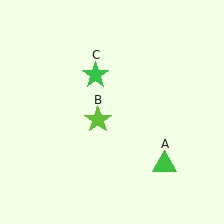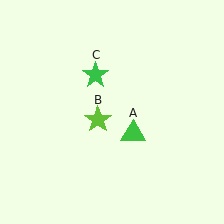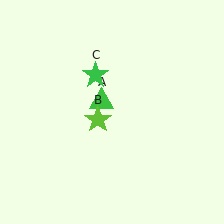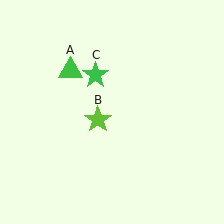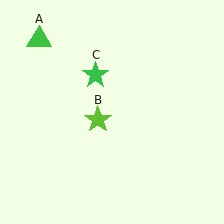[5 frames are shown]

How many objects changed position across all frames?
1 object changed position: green triangle (object A).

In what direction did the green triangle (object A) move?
The green triangle (object A) moved up and to the left.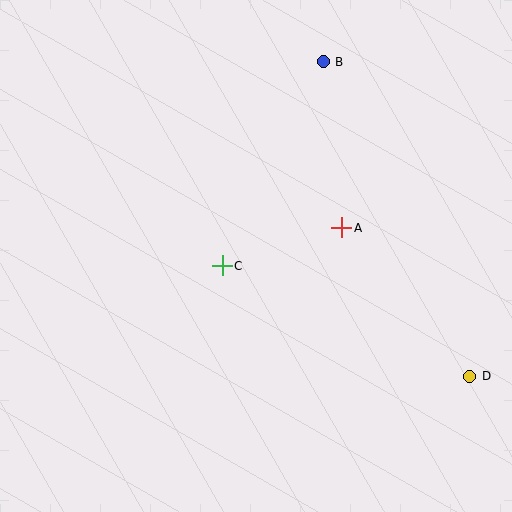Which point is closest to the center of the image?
Point C at (222, 266) is closest to the center.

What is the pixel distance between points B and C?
The distance between B and C is 228 pixels.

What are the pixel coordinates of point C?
Point C is at (222, 266).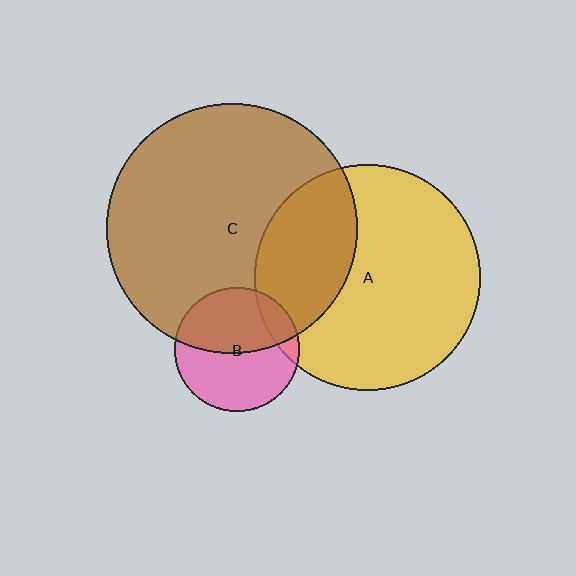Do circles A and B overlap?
Yes.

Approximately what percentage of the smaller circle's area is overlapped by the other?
Approximately 15%.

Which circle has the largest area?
Circle C (brown).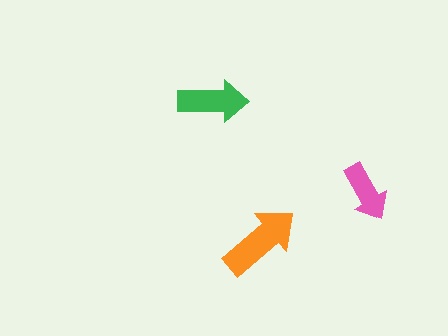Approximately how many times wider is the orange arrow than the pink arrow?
About 1.5 times wider.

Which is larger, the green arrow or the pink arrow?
The green one.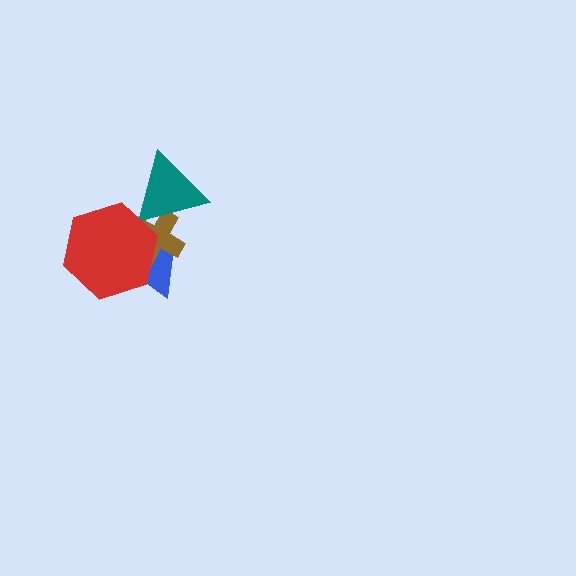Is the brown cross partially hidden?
Yes, it is partially covered by another shape.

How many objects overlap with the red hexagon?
2 objects overlap with the red hexagon.